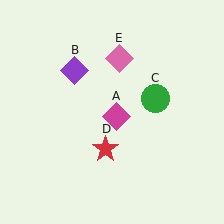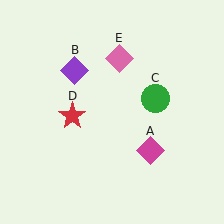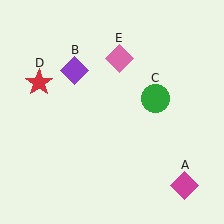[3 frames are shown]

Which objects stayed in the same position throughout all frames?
Purple diamond (object B) and green circle (object C) and pink diamond (object E) remained stationary.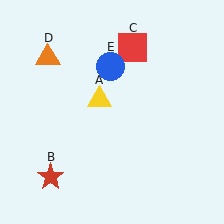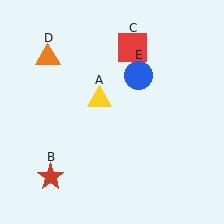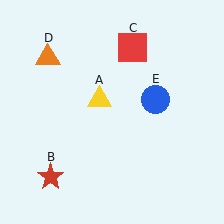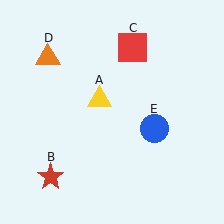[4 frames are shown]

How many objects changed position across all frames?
1 object changed position: blue circle (object E).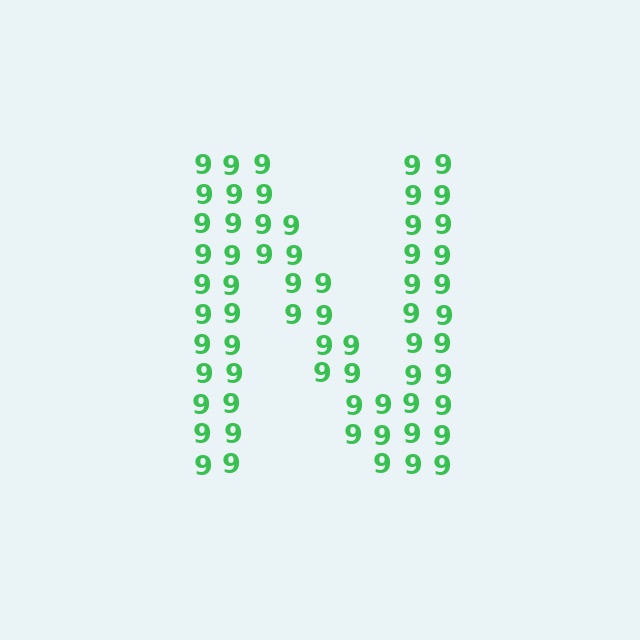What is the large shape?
The large shape is the letter N.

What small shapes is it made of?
It is made of small digit 9's.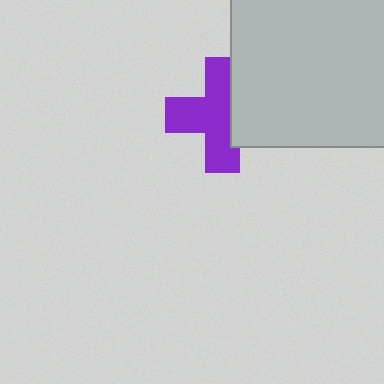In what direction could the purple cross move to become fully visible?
The purple cross could move left. That would shift it out from behind the light gray square entirely.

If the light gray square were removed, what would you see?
You would see the complete purple cross.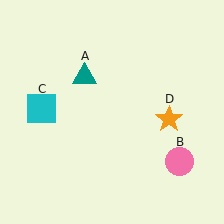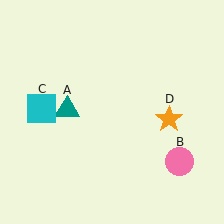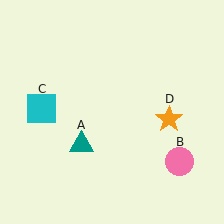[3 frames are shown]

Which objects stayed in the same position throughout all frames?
Pink circle (object B) and cyan square (object C) and orange star (object D) remained stationary.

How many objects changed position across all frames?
1 object changed position: teal triangle (object A).